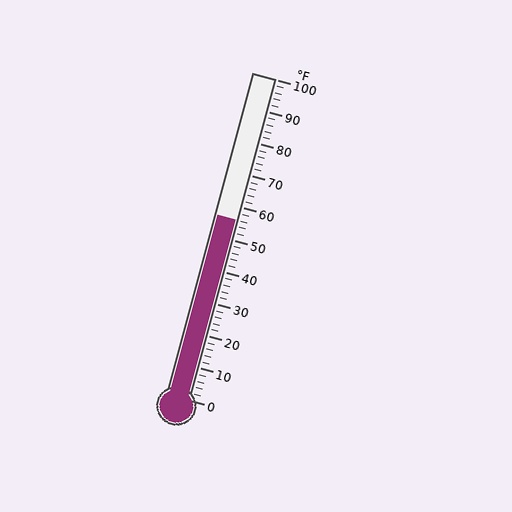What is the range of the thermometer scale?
The thermometer scale ranges from 0°F to 100°F.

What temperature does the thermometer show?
The thermometer shows approximately 56°F.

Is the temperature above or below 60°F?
The temperature is below 60°F.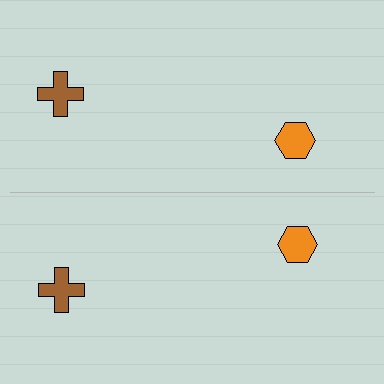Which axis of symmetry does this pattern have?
The pattern has a horizontal axis of symmetry running through the center of the image.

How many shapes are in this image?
There are 4 shapes in this image.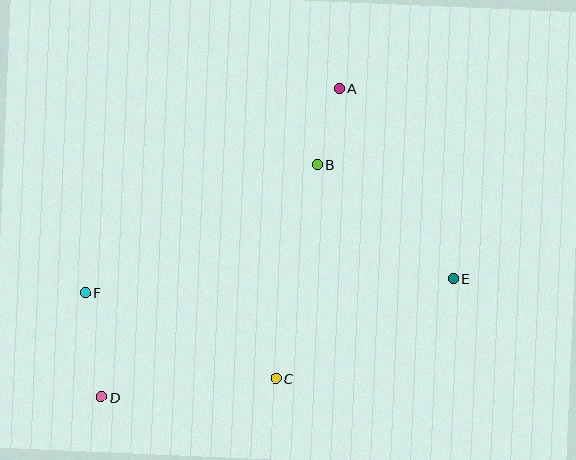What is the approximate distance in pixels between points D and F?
The distance between D and F is approximately 105 pixels.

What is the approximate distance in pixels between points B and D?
The distance between B and D is approximately 317 pixels.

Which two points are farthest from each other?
Points A and D are farthest from each other.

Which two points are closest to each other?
Points A and B are closest to each other.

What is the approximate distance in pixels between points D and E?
The distance between D and E is approximately 371 pixels.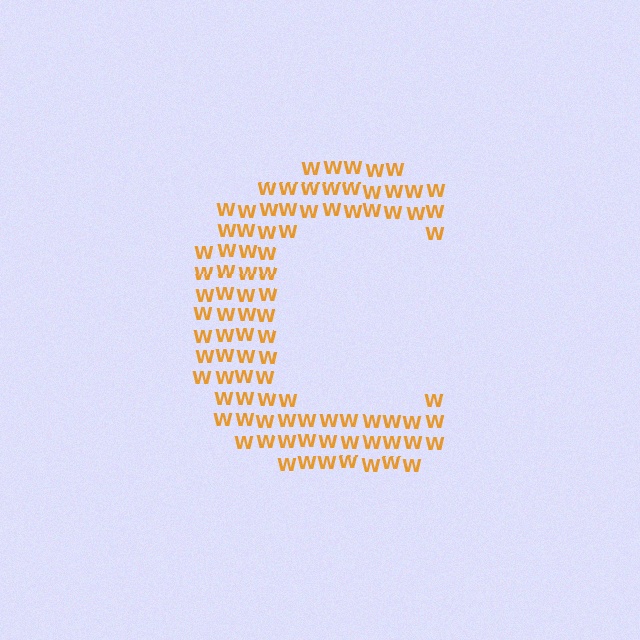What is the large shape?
The large shape is the letter C.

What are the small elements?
The small elements are letter W's.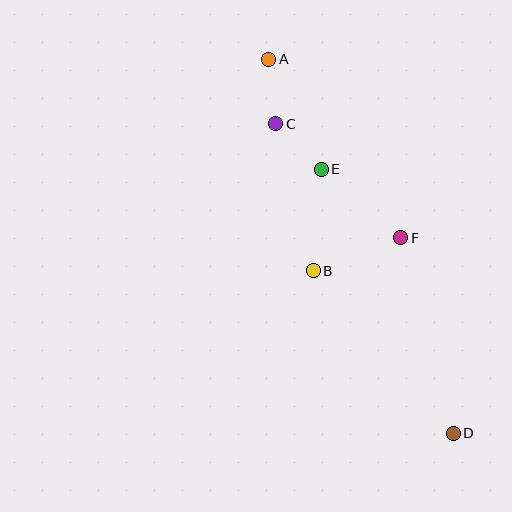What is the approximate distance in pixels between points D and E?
The distance between D and E is approximately 295 pixels.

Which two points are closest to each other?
Points C and E are closest to each other.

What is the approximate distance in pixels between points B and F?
The distance between B and F is approximately 94 pixels.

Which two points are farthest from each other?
Points A and D are farthest from each other.